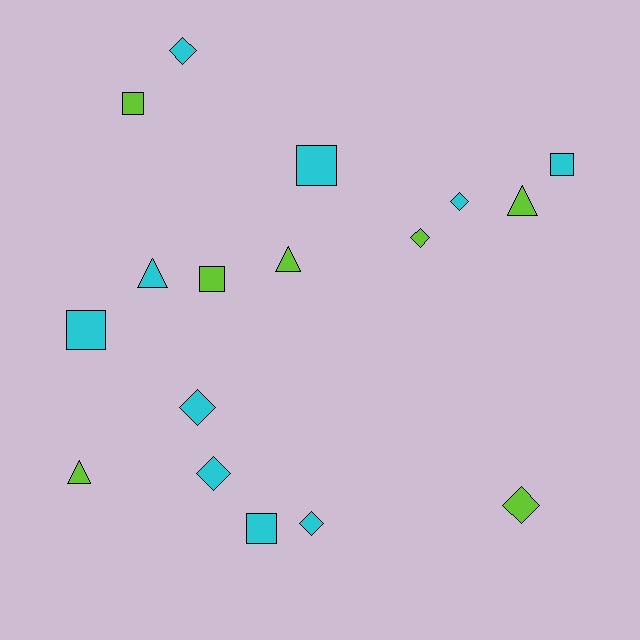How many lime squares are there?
There are 2 lime squares.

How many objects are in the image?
There are 17 objects.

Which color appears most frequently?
Cyan, with 10 objects.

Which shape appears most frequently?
Diamond, with 7 objects.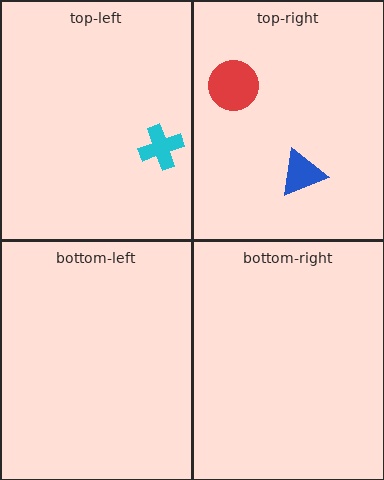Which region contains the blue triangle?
The top-right region.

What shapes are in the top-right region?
The red circle, the blue triangle.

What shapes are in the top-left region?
The cyan cross.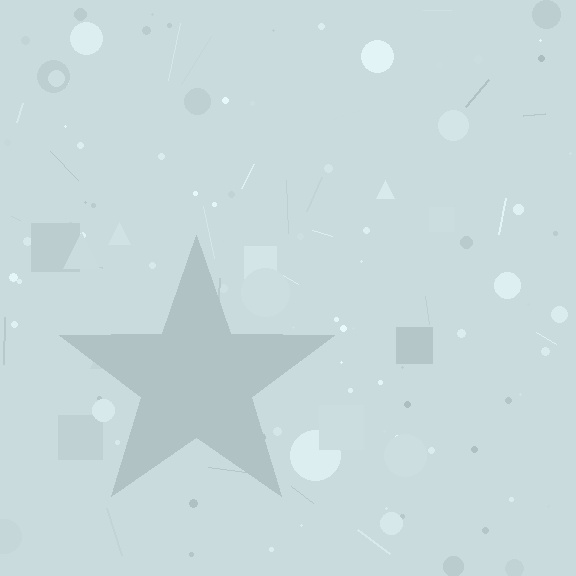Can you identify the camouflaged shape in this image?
The camouflaged shape is a star.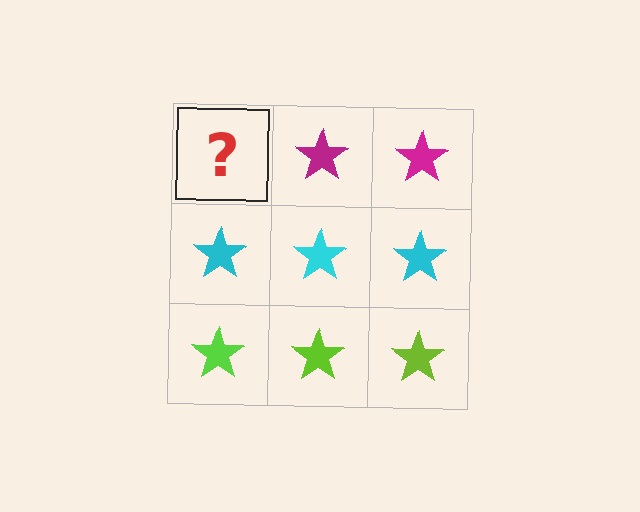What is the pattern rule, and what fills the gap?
The rule is that each row has a consistent color. The gap should be filled with a magenta star.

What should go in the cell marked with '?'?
The missing cell should contain a magenta star.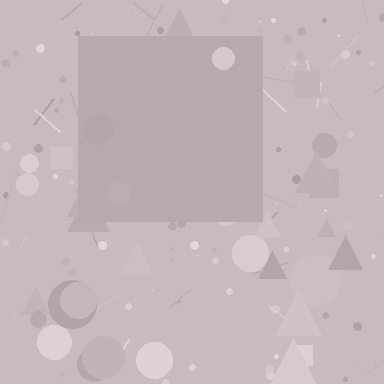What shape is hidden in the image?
A square is hidden in the image.